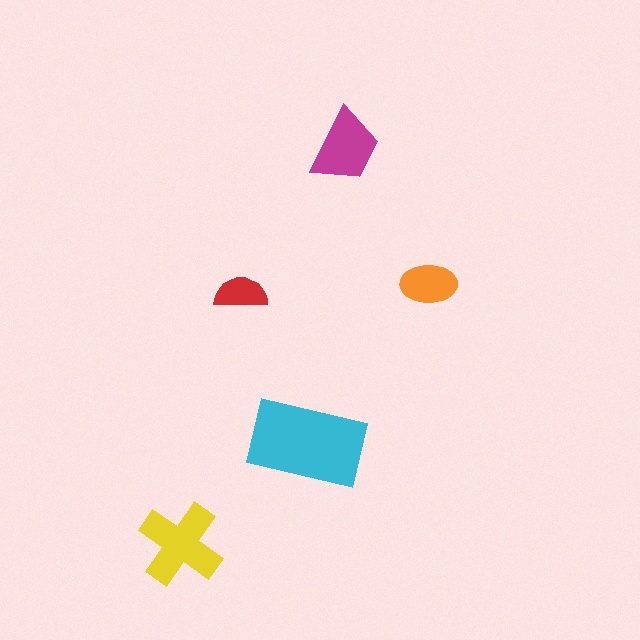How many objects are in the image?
There are 5 objects in the image.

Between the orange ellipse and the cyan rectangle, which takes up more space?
The cyan rectangle.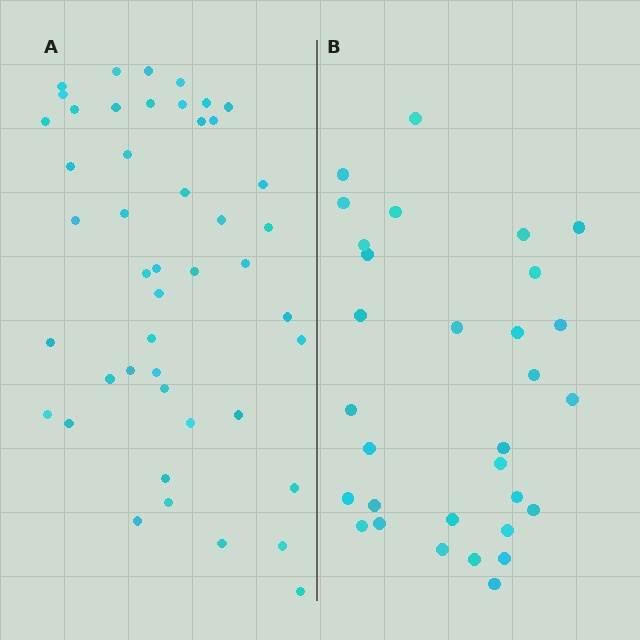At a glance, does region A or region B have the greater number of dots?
Region A (the left region) has more dots.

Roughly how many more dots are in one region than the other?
Region A has approximately 15 more dots than region B.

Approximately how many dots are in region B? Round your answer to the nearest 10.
About 30 dots. (The exact count is 31, which rounds to 30.)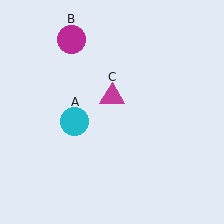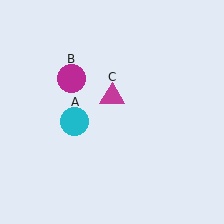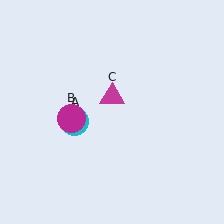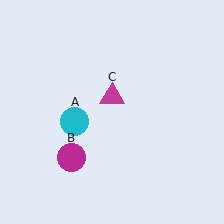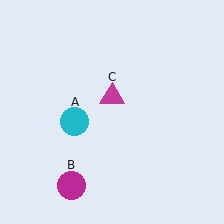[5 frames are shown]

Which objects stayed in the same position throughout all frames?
Cyan circle (object A) and magenta triangle (object C) remained stationary.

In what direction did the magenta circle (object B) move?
The magenta circle (object B) moved down.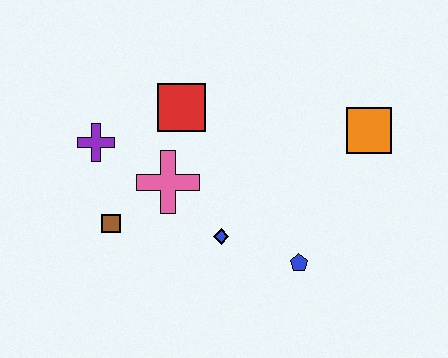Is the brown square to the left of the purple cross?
No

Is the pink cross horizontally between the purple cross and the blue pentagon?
Yes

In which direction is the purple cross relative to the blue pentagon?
The purple cross is to the left of the blue pentagon.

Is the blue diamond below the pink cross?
Yes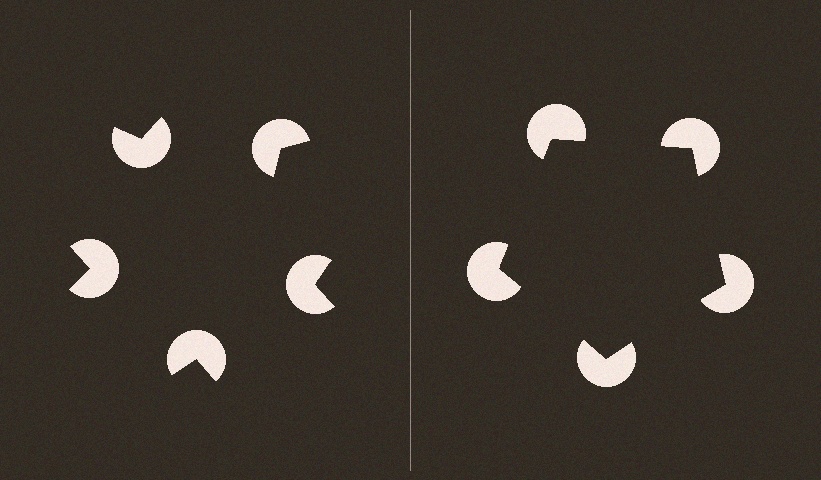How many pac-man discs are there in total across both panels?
10 — 5 on each side.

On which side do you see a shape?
An illusory pentagon appears on the right side. On the left side the wedge cuts are rotated, so no coherent shape forms.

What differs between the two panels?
The pac-man discs are positioned identically on both sides; only the wedge orientations differ. On the right they align to a pentagon; on the left they are misaligned.